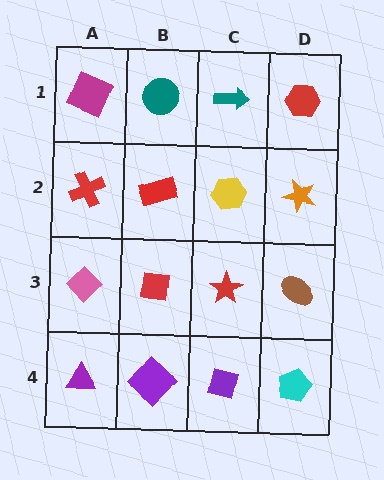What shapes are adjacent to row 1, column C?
A yellow hexagon (row 2, column C), a teal circle (row 1, column B), a red hexagon (row 1, column D).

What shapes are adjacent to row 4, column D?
A brown ellipse (row 3, column D), a purple diamond (row 4, column C).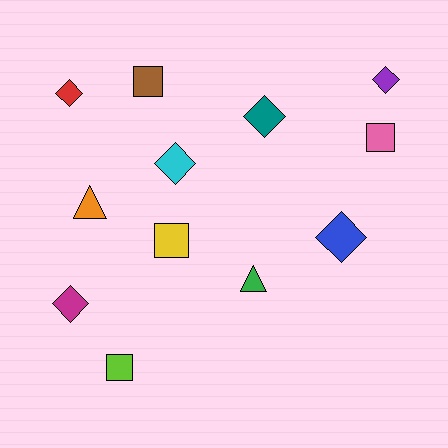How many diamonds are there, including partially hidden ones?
There are 6 diamonds.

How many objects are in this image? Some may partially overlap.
There are 12 objects.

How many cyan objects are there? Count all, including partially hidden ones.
There is 1 cyan object.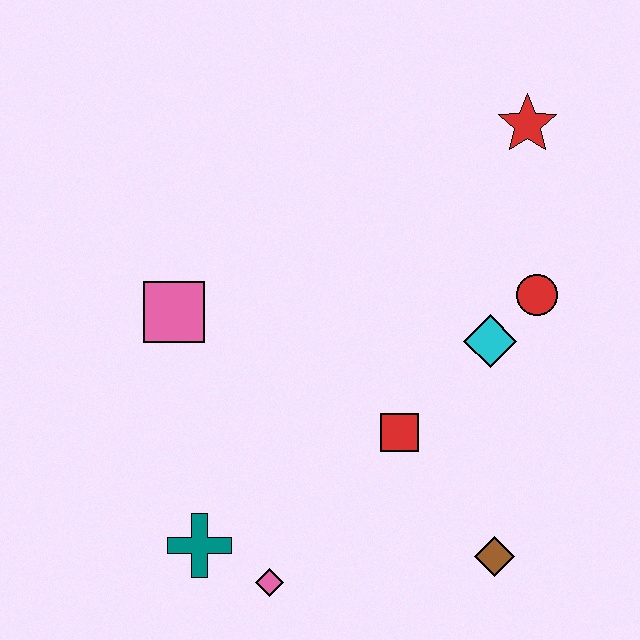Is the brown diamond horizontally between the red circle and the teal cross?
Yes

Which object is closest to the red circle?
The cyan diamond is closest to the red circle.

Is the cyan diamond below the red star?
Yes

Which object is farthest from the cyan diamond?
The teal cross is farthest from the cyan diamond.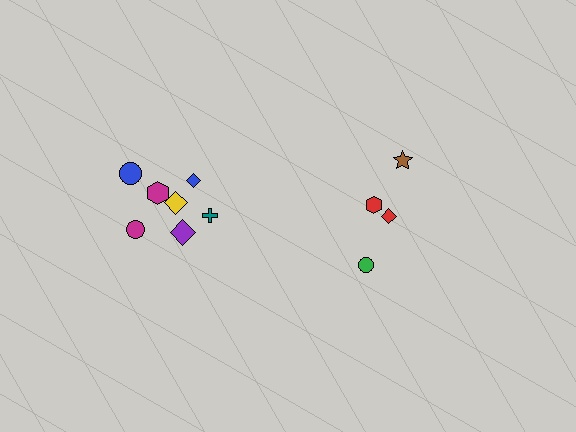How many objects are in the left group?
There are 7 objects.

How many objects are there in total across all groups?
There are 11 objects.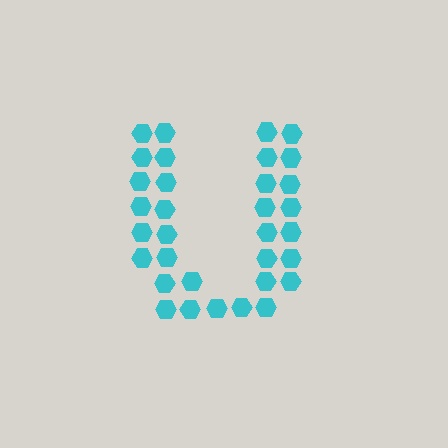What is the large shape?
The large shape is the letter U.